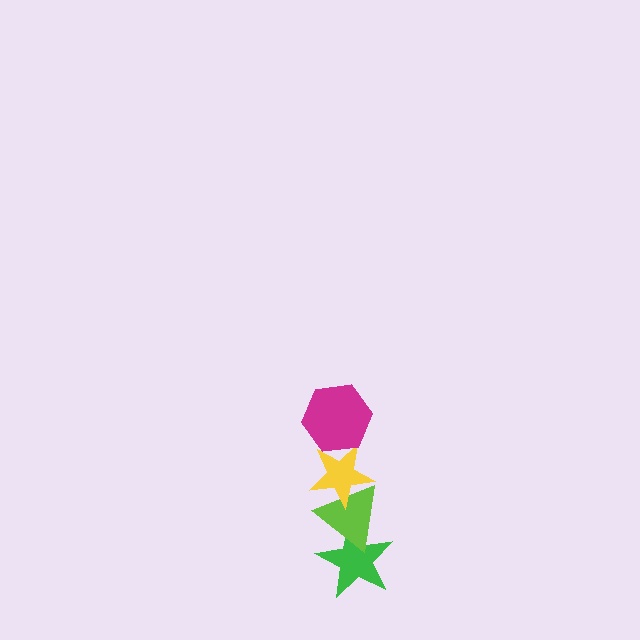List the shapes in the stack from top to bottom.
From top to bottom: the magenta hexagon, the yellow star, the lime triangle, the green star.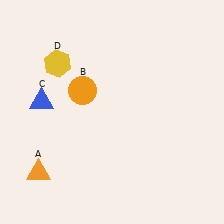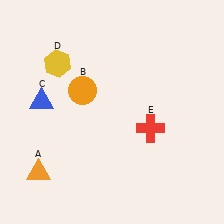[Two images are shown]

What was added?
A red cross (E) was added in Image 2.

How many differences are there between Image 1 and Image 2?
There is 1 difference between the two images.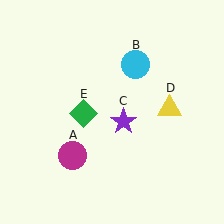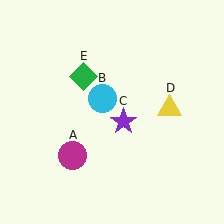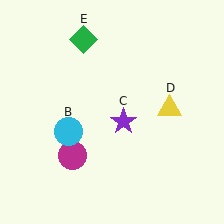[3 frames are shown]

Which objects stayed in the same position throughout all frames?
Magenta circle (object A) and purple star (object C) and yellow triangle (object D) remained stationary.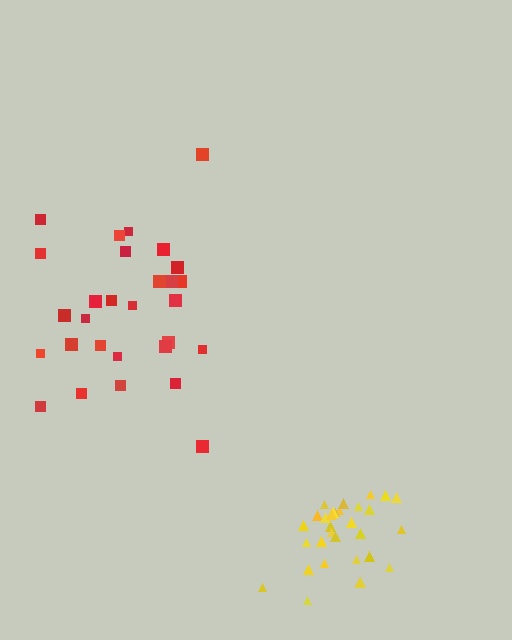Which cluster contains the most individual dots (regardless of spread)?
Yellow (31).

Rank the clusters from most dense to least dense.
yellow, red.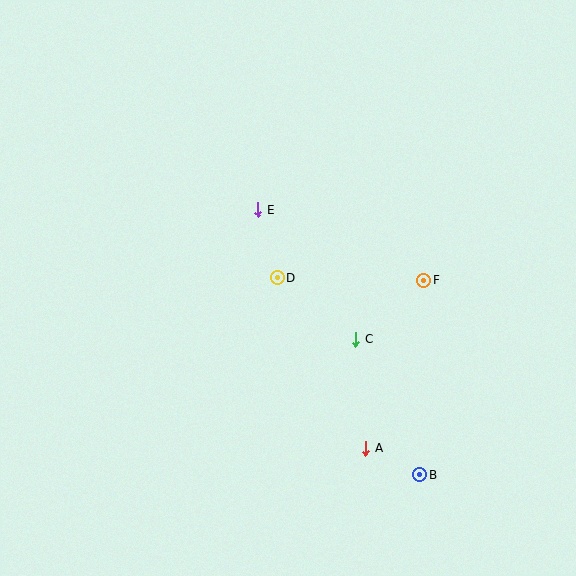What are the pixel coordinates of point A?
Point A is at (366, 449).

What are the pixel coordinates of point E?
Point E is at (258, 210).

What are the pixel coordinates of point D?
Point D is at (277, 278).